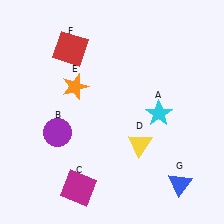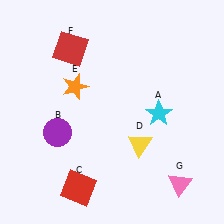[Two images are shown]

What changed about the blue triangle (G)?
In Image 1, G is blue. In Image 2, it changed to pink.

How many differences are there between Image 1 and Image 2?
There are 2 differences between the two images.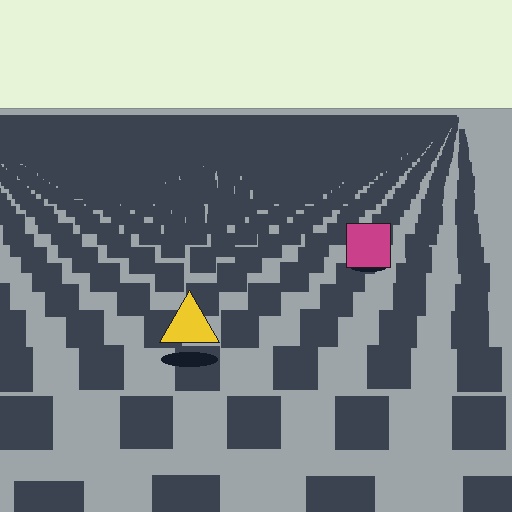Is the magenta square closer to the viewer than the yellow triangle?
No. The yellow triangle is closer — you can tell from the texture gradient: the ground texture is coarser near it.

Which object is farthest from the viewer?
The magenta square is farthest from the viewer. It appears smaller and the ground texture around it is denser.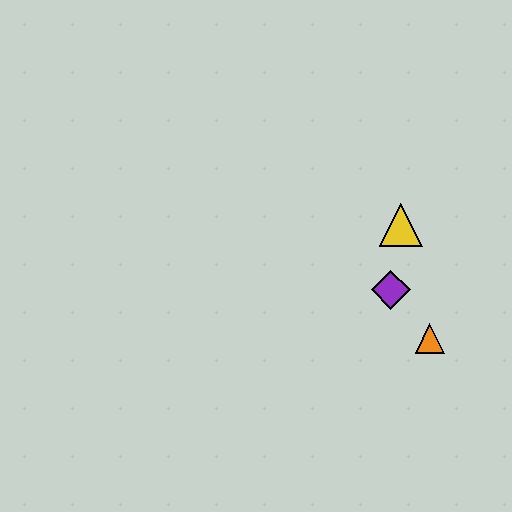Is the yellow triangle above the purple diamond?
Yes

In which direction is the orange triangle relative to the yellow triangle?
The orange triangle is below the yellow triangle.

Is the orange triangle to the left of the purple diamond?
No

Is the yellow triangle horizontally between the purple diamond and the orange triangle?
Yes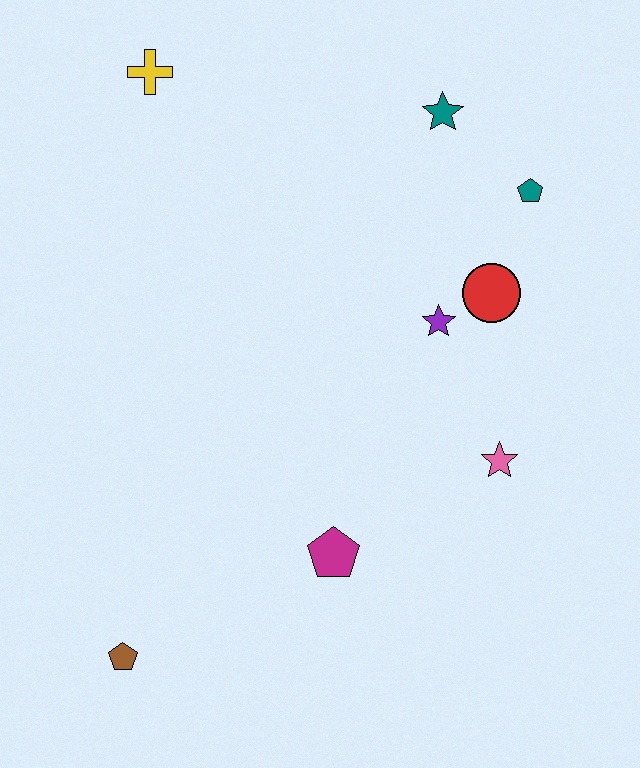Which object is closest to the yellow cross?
The teal star is closest to the yellow cross.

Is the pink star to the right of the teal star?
Yes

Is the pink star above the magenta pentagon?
Yes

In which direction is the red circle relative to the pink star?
The red circle is above the pink star.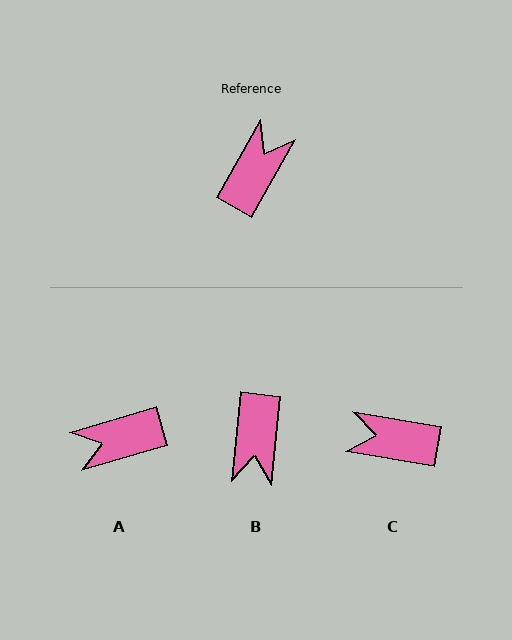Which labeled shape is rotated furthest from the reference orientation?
B, about 156 degrees away.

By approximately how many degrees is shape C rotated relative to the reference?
Approximately 110 degrees counter-clockwise.